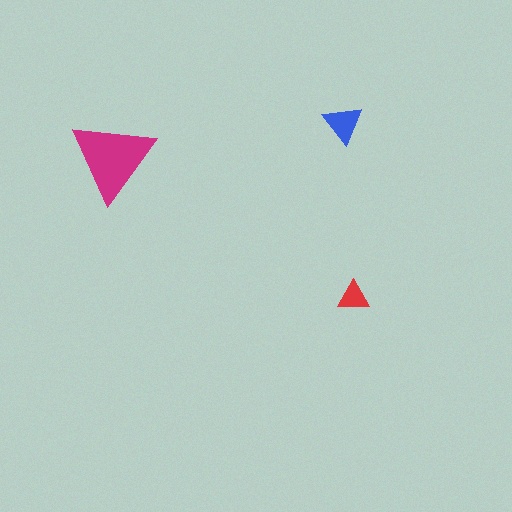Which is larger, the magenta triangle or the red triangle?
The magenta one.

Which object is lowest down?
The red triangle is bottommost.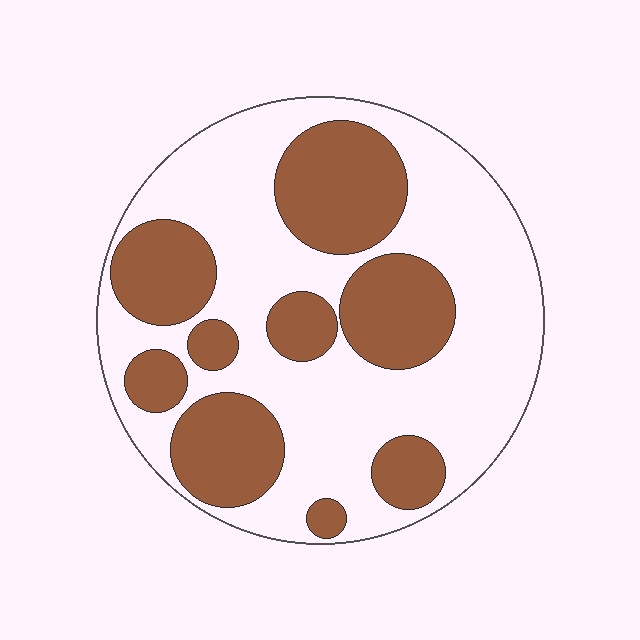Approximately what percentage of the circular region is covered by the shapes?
Approximately 40%.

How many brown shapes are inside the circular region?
9.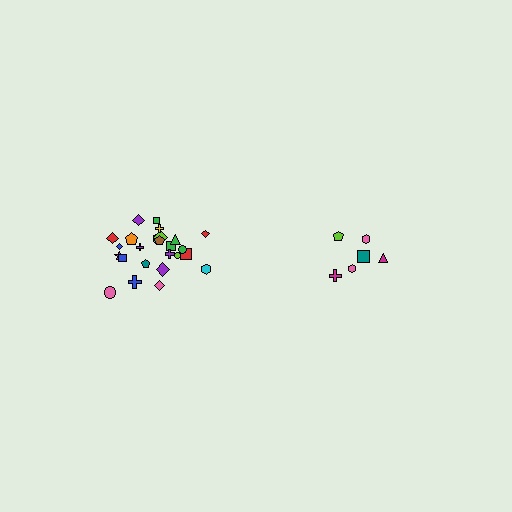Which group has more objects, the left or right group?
The left group.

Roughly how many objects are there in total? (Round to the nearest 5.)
Roughly 30 objects in total.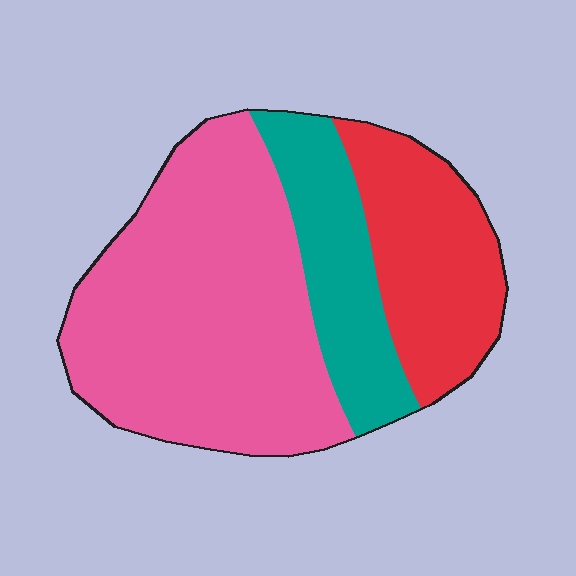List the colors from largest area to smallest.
From largest to smallest: pink, red, teal.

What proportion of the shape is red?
Red takes up about one quarter (1/4) of the shape.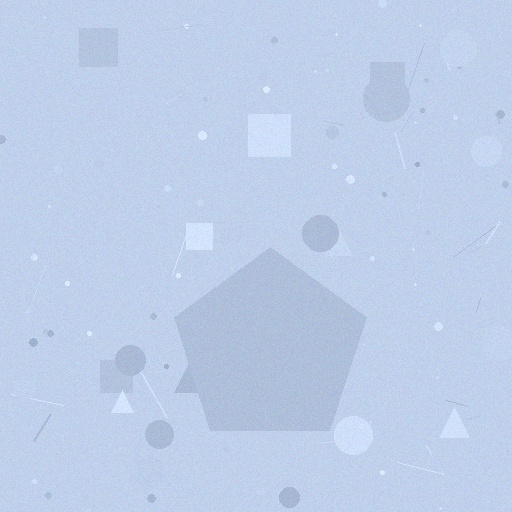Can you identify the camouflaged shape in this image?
The camouflaged shape is a pentagon.